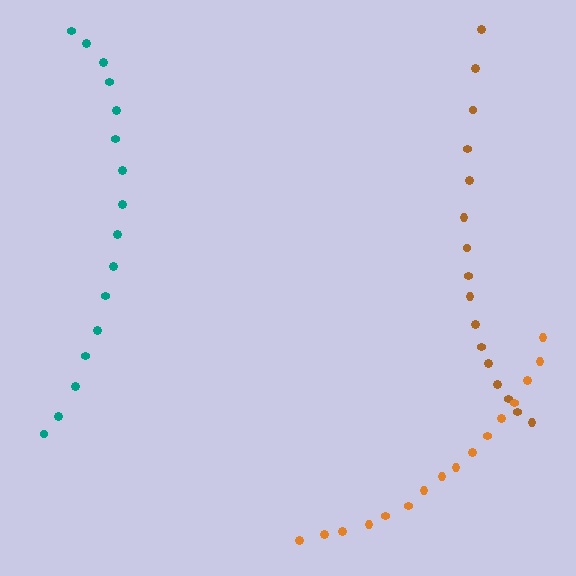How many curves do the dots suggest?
There are 3 distinct paths.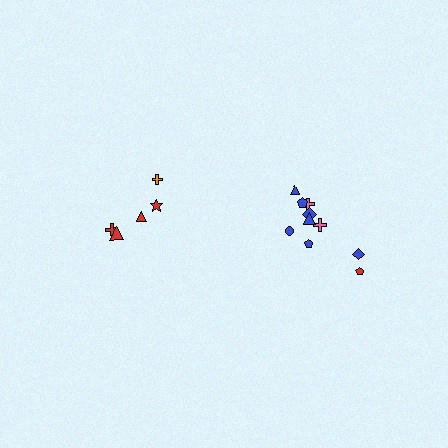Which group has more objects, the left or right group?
The right group.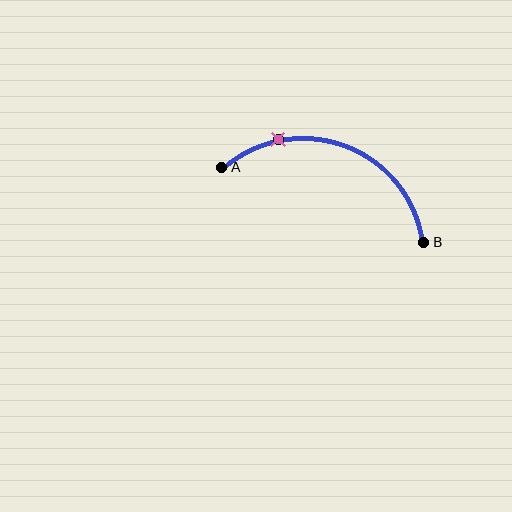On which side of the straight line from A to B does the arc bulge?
The arc bulges above the straight line connecting A and B.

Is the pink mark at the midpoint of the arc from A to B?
No. The pink mark lies on the arc but is closer to endpoint A. The arc midpoint would be at the point on the curve equidistant along the arc from both A and B.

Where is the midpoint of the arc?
The arc midpoint is the point on the curve farthest from the straight line joining A and B. It sits above that line.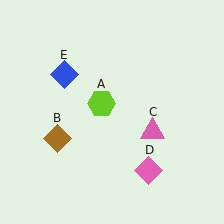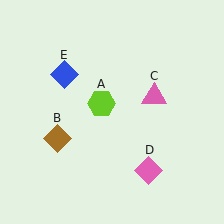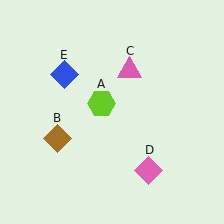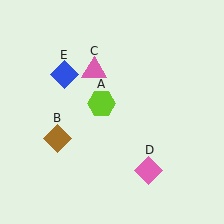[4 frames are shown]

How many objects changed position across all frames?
1 object changed position: pink triangle (object C).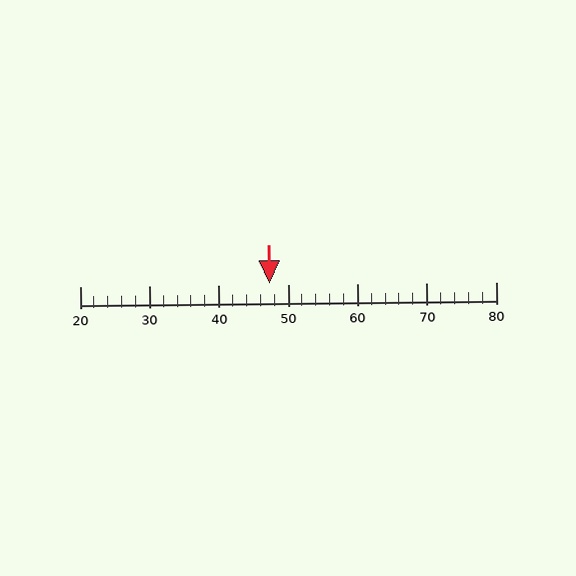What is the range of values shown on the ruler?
The ruler shows values from 20 to 80.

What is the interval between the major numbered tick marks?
The major tick marks are spaced 10 units apart.